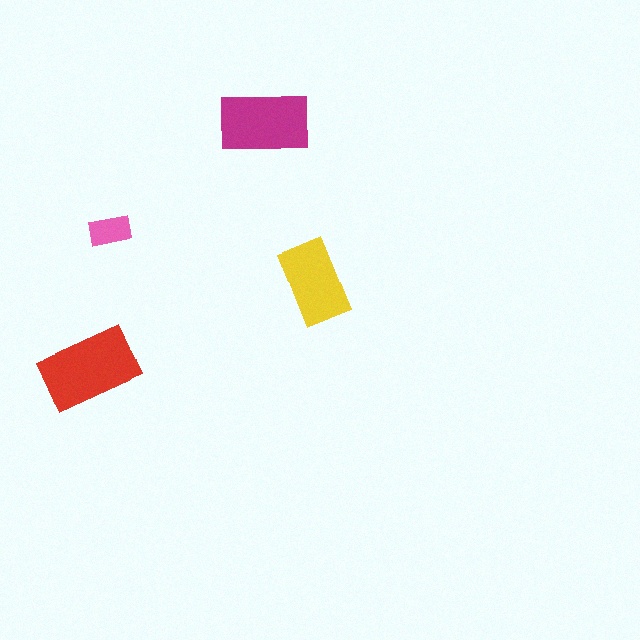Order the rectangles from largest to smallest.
the red one, the magenta one, the yellow one, the pink one.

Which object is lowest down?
The red rectangle is bottommost.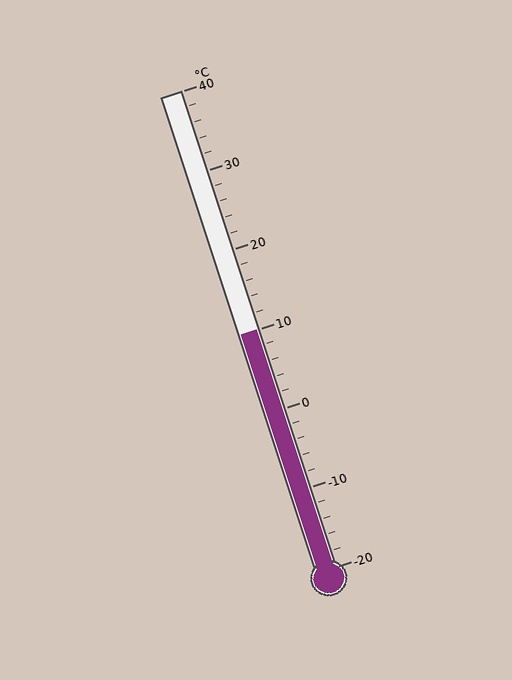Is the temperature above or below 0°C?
The temperature is above 0°C.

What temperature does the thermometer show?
The thermometer shows approximately 10°C.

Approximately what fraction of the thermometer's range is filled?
The thermometer is filled to approximately 50% of its range.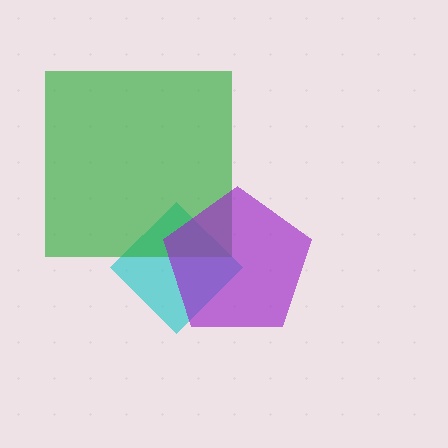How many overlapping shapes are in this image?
There are 3 overlapping shapes in the image.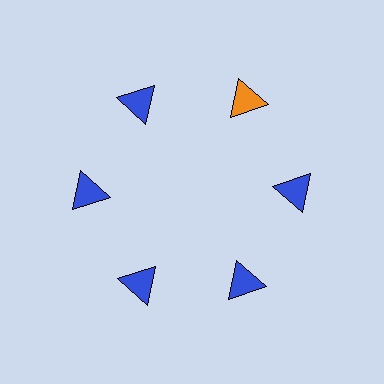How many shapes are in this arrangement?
There are 6 shapes arranged in a ring pattern.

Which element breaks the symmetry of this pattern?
The orange triangle at roughly the 1 o'clock position breaks the symmetry. All other shapes are blue triangles.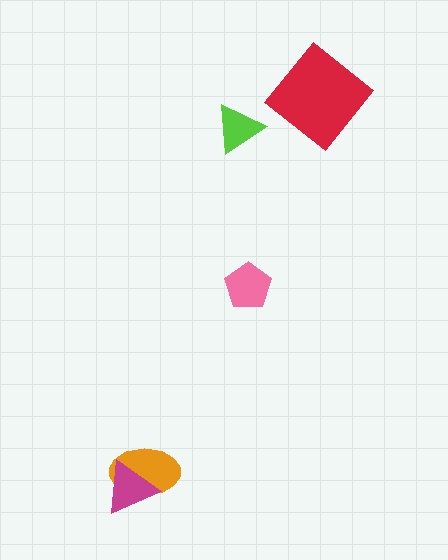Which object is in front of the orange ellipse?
The magenta triangle is in front of the orange ellipse.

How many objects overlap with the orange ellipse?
1 object overlaps with the orange ellipse.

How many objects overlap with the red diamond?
0 objects overlap with the red diamond.